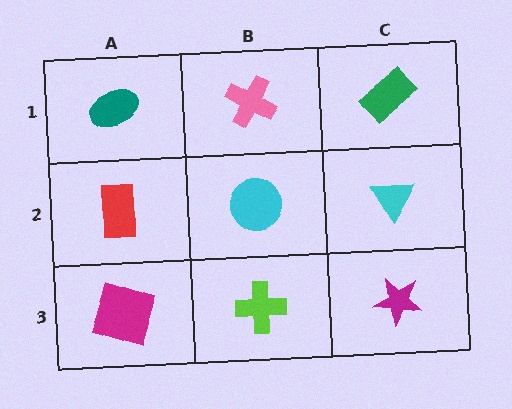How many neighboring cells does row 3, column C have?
2.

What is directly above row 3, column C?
A cyan triangle.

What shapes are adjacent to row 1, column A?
A red rectangle (row 2, column A), a pink cross (row 1, column B).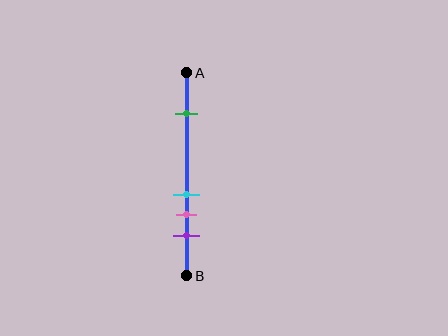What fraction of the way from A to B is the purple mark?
The purple mark is approximately 80% (0.8) of the way from A to B.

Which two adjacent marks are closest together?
The cyan and pink marks are the closest adjacent pair.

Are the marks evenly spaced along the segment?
No, the marks are not evenly spaced.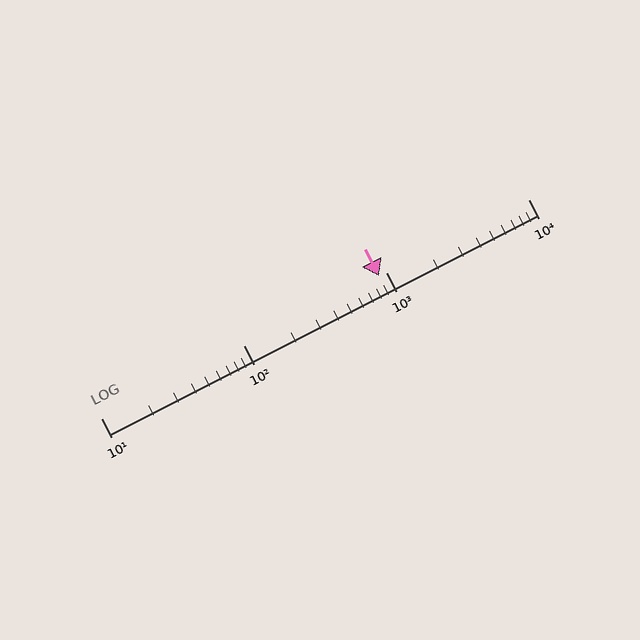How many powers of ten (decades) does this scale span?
The scale spans 3 decades, from 10 to 10000.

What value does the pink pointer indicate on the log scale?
The pointer indicates approximately 900.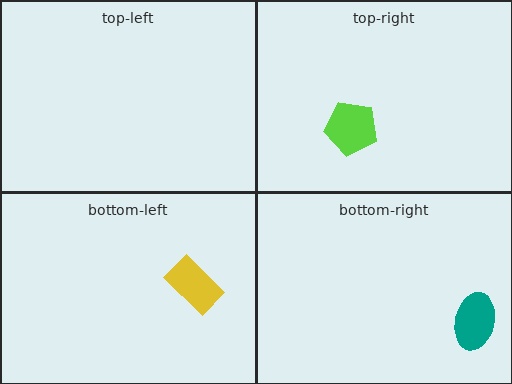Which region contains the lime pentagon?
The top-right region.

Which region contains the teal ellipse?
The bottom-right region.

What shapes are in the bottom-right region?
The teal ellipse.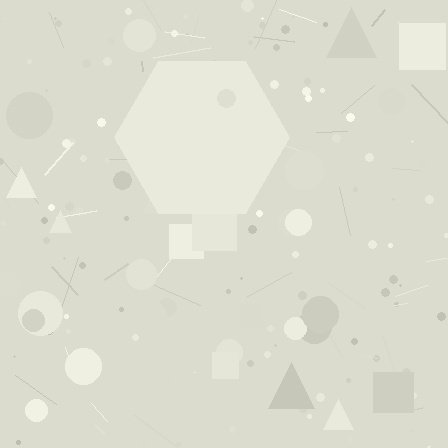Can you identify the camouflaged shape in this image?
The camouflaged shape is a hexagon.